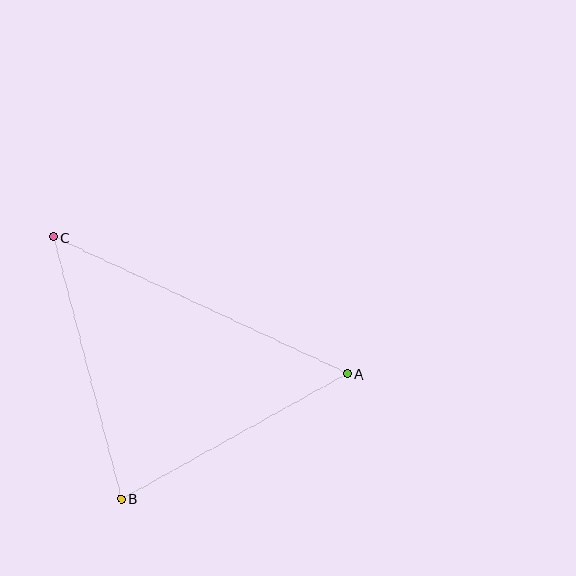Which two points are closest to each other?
Points A and B are closest to each other.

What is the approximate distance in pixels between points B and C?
The distance between B and C is approximately 270 pixels.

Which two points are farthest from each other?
Points A and C are farthest from each other.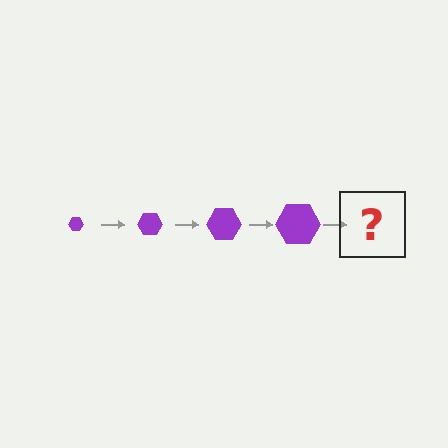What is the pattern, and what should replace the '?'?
The pattern is that the hexagon gets progressively larger each step. The '?' should be a purple hexagon, larger than the previous one.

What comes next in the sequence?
The next element should be a purple hexagon, larger than the previous one.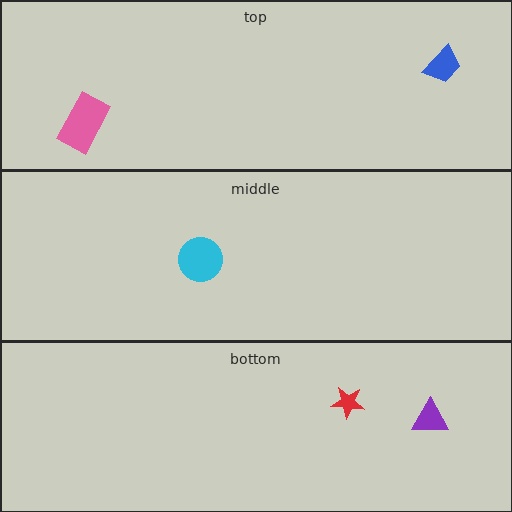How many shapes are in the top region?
2.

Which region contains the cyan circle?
The middle region.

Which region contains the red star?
The bottom region.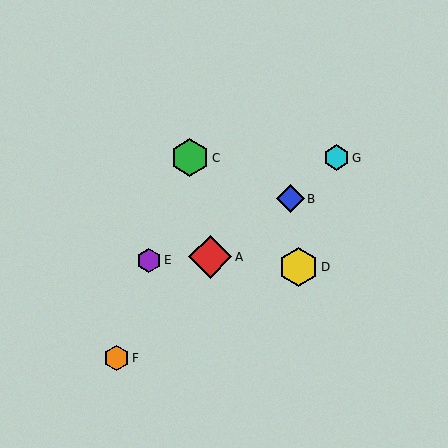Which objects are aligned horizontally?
Objects C, G are aligned horizontally.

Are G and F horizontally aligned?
No, G is at y≈158 and F is at y≈358.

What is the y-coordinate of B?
Object B is at y≈199.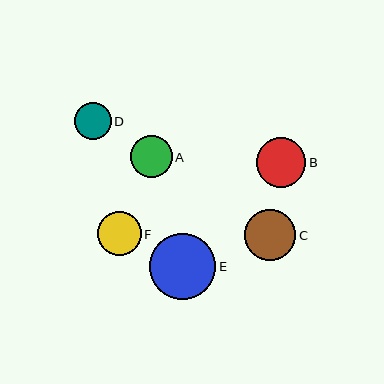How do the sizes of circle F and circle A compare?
Circle F and circle A are approximately the same size.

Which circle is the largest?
Circle E is the largest with a size of approximately 66 pixels.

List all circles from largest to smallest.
From largest to smallest: E, C, B, F, A, D.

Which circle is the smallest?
Circle D is the smallest with a size of approximately 37 pixels.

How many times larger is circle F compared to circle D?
Circle F is approximately 1.2 times the size of circle D.